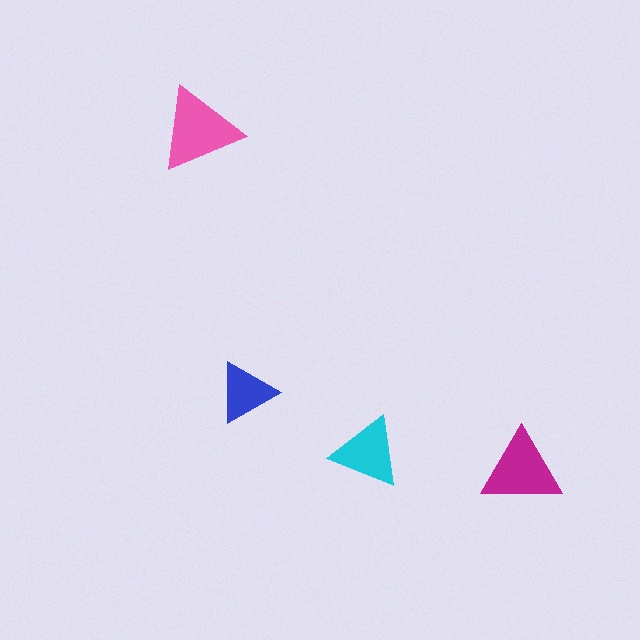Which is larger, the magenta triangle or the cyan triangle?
The magenta one.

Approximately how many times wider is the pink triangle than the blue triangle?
About 1.5 times wider.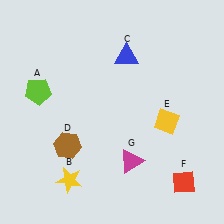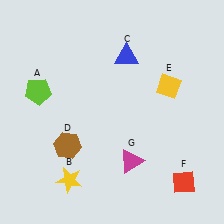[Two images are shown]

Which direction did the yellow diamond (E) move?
The yellow diamond (E) moved up.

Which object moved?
The yellow diamond (E) moved up.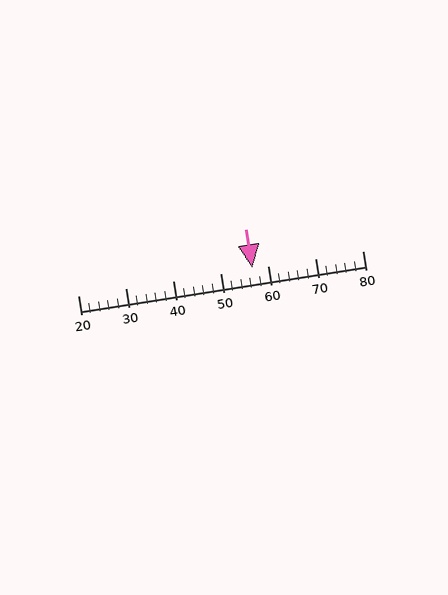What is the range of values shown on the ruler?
The ruler shows values from 20 to 80.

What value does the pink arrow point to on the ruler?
The pink arrow points to approximately 57.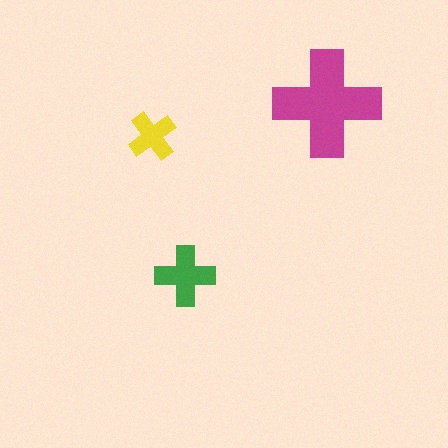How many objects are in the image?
There are 3 objects in the image.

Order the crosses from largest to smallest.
the magenta one, the green one, the yellow one.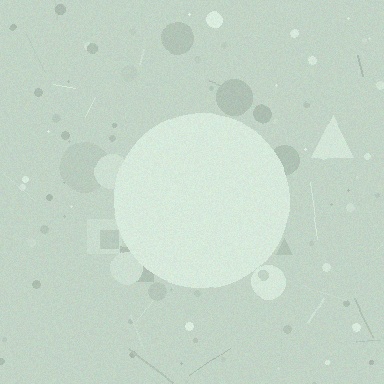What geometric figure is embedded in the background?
A circle is embedded in the background.